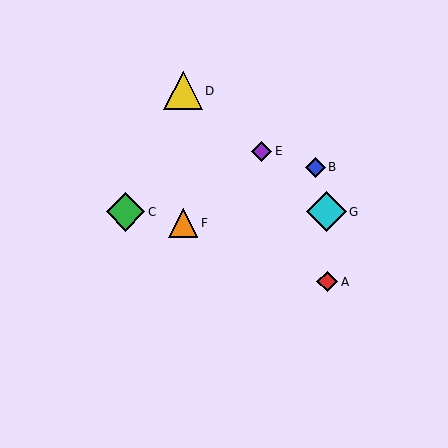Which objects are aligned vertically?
Objects D, F are aligned vertically.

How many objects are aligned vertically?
2 objects (D, F) are aligned vertically.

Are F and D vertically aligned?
Yes, both are at x≈183.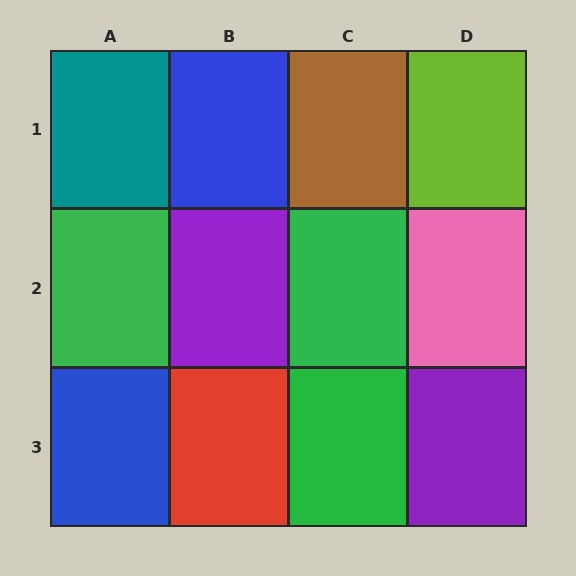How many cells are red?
1 cell is red.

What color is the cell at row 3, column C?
Green.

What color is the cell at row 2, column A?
Green.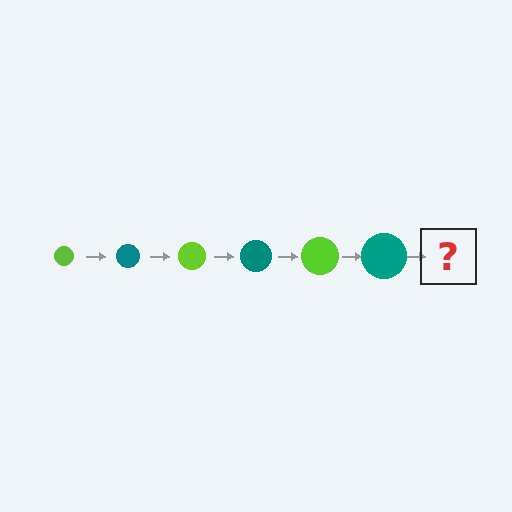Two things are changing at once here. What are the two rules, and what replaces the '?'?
The two rules are that the circle grows larger each step and the color cycles through lime and teal. The '?' should be a lime circle, larger than the previous one.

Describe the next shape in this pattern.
It should be a lime circle, larger than the previous one.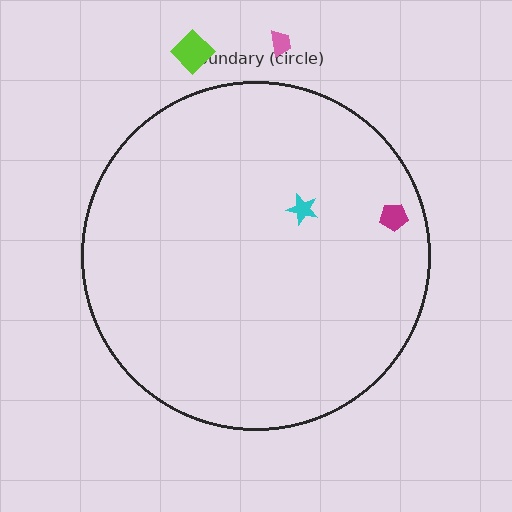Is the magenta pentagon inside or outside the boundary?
Inside.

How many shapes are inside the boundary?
2 inside, 2 outside.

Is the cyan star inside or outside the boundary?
Inside.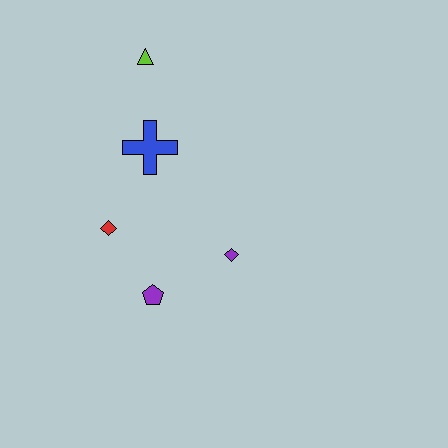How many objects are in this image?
There are 5 objects.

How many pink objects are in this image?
There are no pink objects.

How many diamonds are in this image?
There are 2 diamonds.